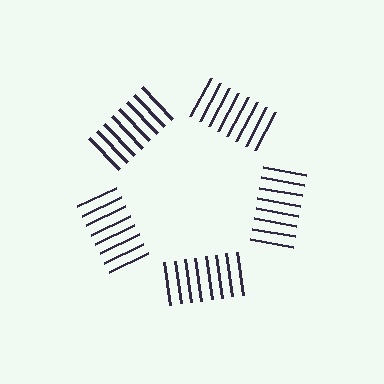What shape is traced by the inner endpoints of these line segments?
An illusory pentagon — the line segments terminate on its edges but no continuous stroke is drawn.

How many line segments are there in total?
40 — 8 along each of the 5 edges.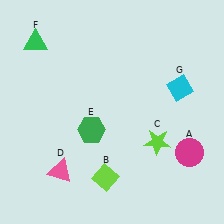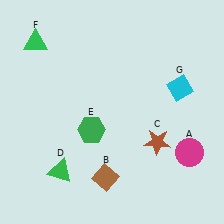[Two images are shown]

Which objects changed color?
B changed from lime to brown. C changed from lime to brown. D changed from pink to green.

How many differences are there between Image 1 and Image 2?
There are 3 differences between the two images.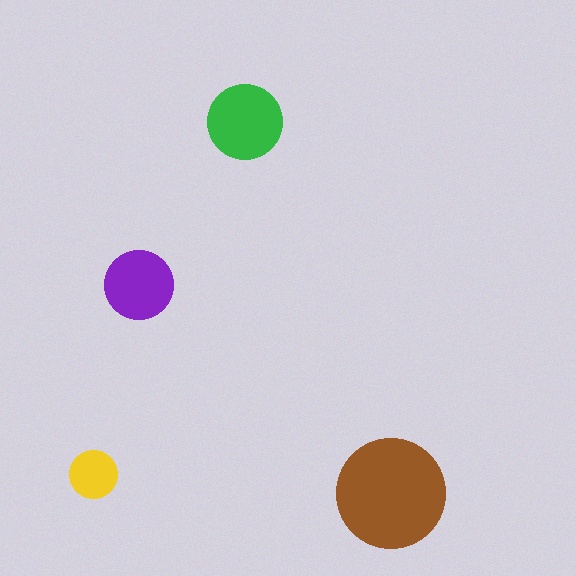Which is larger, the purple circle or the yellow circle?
The purple one.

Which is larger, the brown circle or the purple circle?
The brown one.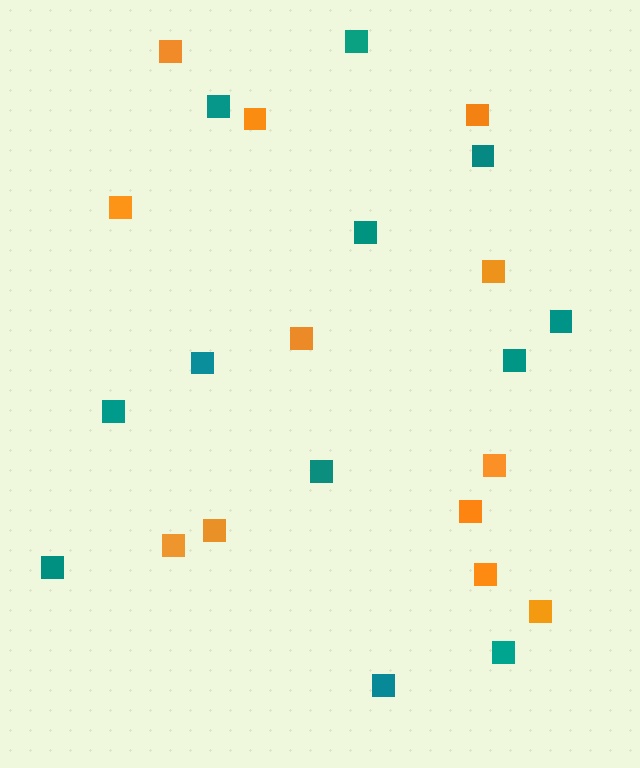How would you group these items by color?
There are 2 groups: one group of teal squares (12) and one group of orange squares (12).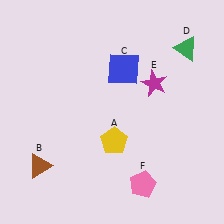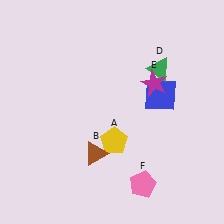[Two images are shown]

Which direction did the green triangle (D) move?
The green triangle (D) moved left.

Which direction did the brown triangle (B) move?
The brown triangle (B) moved right.